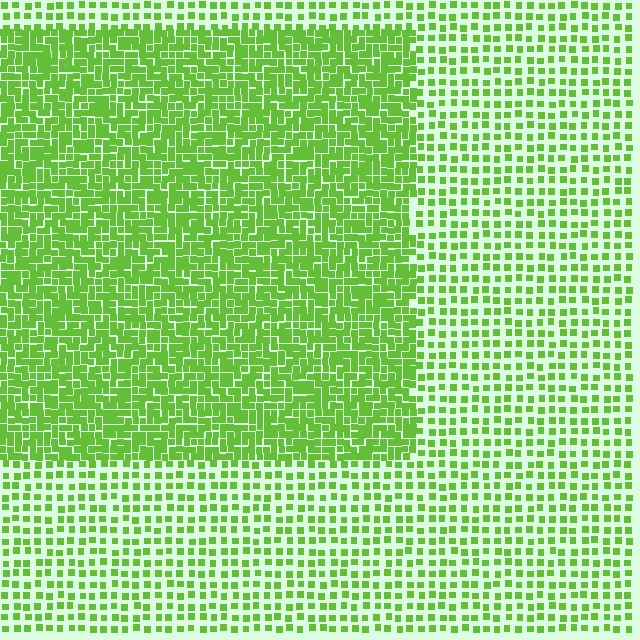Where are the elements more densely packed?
The elements are more densely packed inside the rectangle boundary.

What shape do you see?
I see a rectangle.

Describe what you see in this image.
The image contains small lime elements arranged at two different densities. A rectangle-shaped region is visible where the elements are more densely packed than the surrounding area.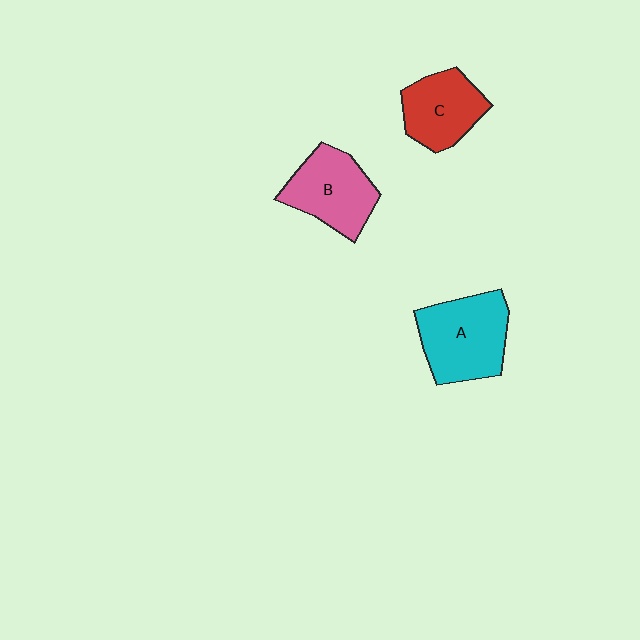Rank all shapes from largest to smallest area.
From largest to smallest: A (cyan), B (pink), C (red).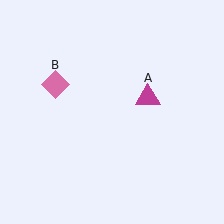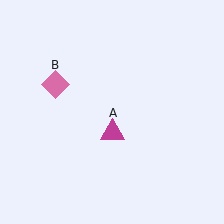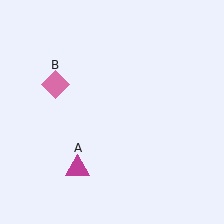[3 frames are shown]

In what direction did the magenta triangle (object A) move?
The magenta triangle (object A) moved down and to the left.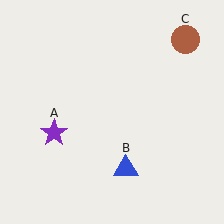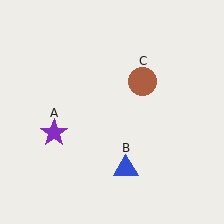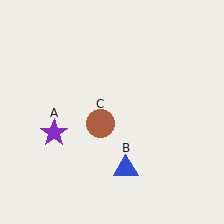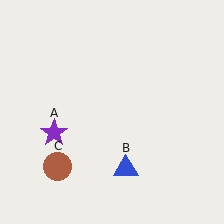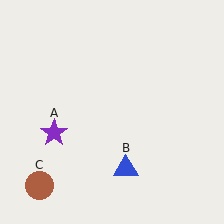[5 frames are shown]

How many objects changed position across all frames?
1 object changed position: brown circle (object C).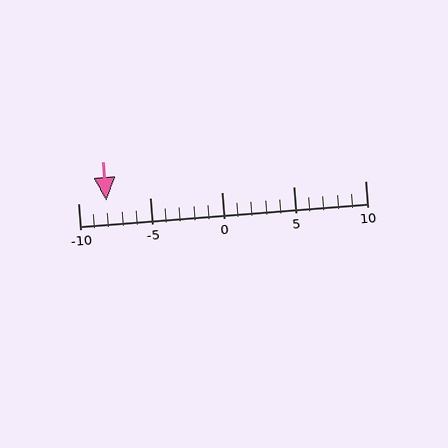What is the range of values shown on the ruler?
The ruler shows values from -10 to 10.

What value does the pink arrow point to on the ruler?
The pink arrow points to approximately -8.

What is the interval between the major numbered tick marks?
The major tick marks are spaced 5 units apart.